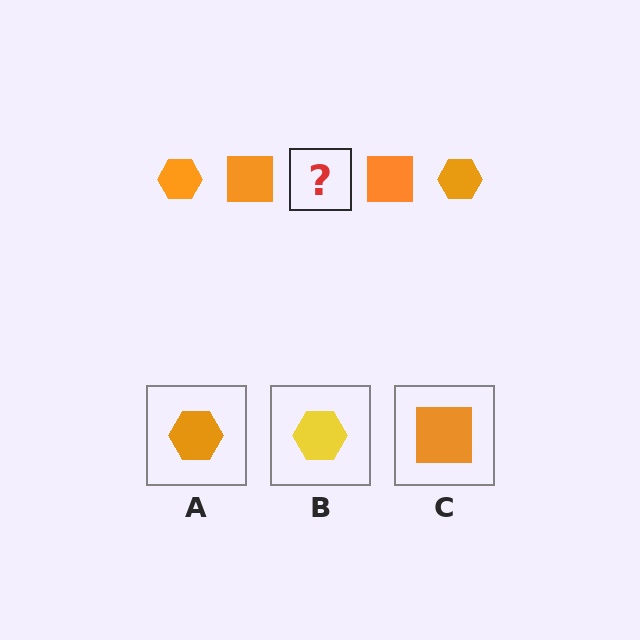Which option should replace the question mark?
Option A.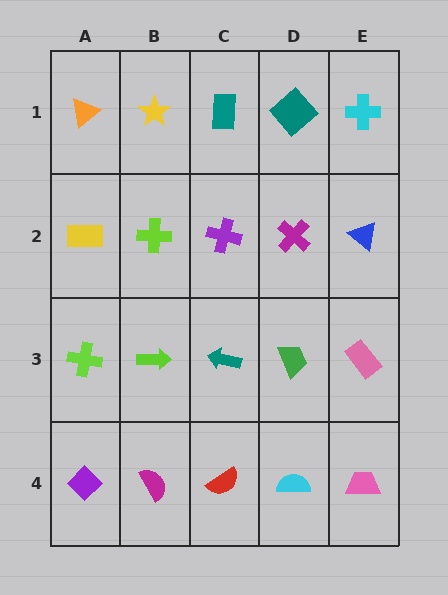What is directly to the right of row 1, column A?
A yellow star.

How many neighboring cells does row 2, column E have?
3.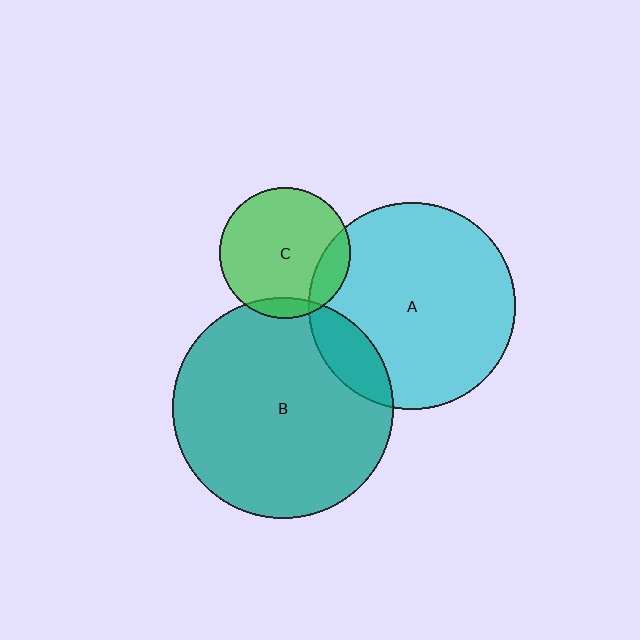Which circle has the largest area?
Circle B (teal).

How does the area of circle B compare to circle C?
Approximately 2.9 times.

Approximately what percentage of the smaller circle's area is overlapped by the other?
Approximately 15%.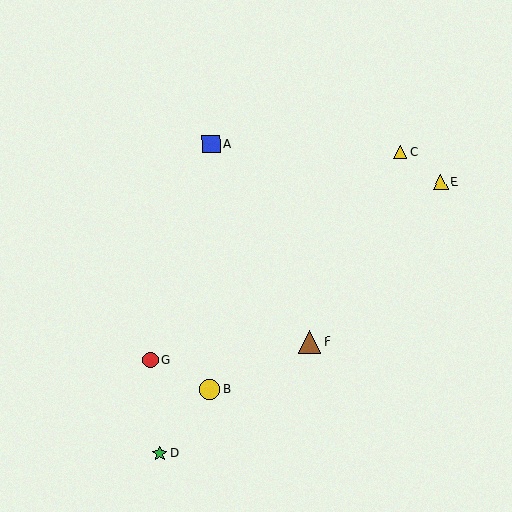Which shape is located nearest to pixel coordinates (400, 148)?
The yellow triangle (labeled C) at (400, 152) is nearest to that location.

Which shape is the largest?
The brown triangle (labeled F) is the largest.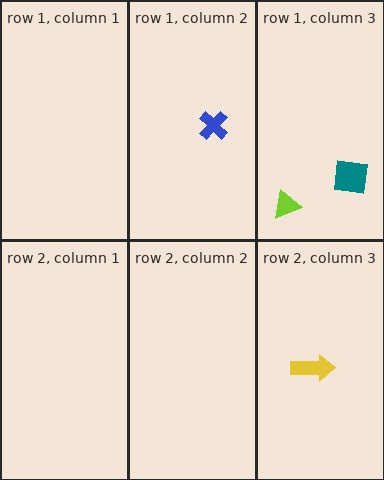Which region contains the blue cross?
The row 1, column 2 region.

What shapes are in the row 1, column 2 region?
The blue cross.